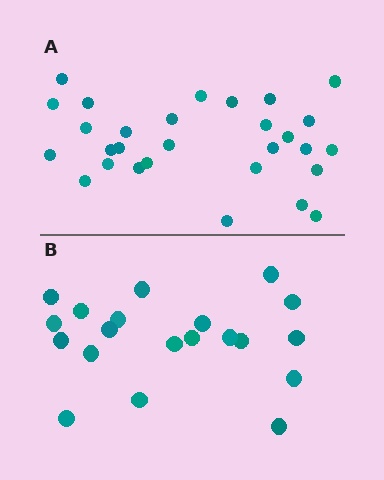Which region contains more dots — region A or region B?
Region A (the top region) has more dots.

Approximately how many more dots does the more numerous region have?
Region A has roughly 8 or so more dots than region B.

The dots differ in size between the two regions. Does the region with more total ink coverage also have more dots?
No. Region B has more total ink coverage because its dots are larger, but region A actually contains more individual dots. Total area can be misleading — the number of items is what matters here.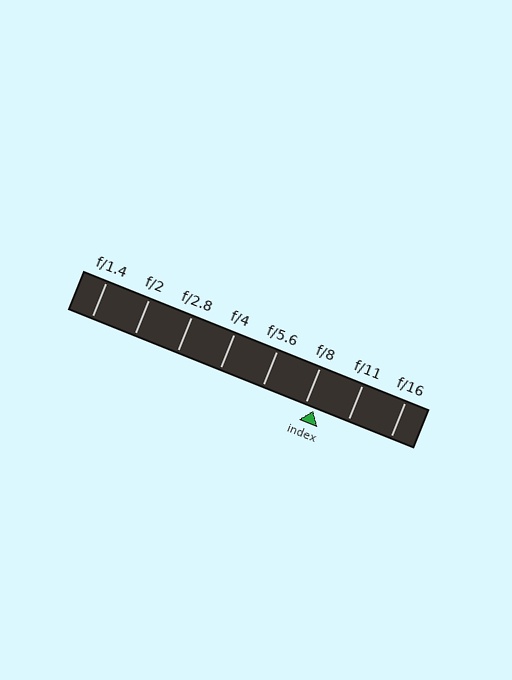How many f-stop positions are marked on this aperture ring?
There are 8 f-stop positions marked.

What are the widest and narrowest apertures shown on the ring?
The widest aperture shown is f/1.4 and the narrowest is f/16.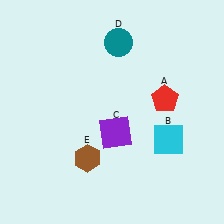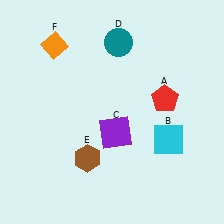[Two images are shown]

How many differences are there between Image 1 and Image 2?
There is 1 difference between the two images.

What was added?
An orange diamond (F) was added in Image 2.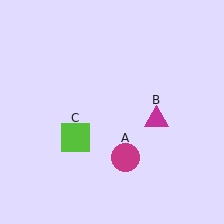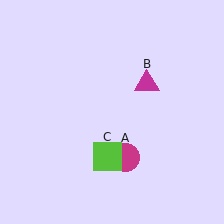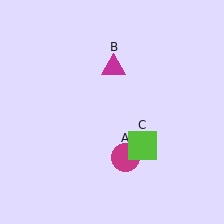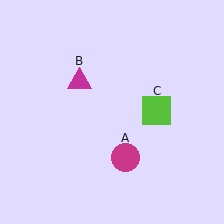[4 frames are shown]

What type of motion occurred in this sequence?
The magenta triangle (object B), lime square (object C) rotated counterclockwise around the center of the scene.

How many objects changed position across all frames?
2 objects changed position: magenta triangle (object B), lime square (object C).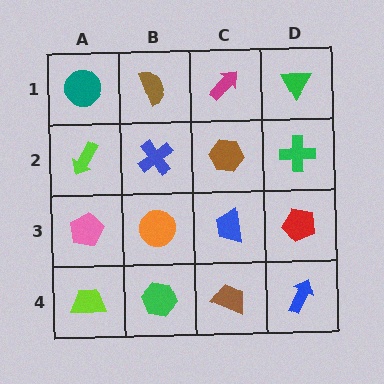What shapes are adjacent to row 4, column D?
A red pentagon (row 3, column D), a brown trapezoid (row 4, column C).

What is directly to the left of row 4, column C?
A green hexagon.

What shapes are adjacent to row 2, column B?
A brown semicircle (row 1, column B), an orange circle (row 3, column B), a lime arrow (row 2, column A), a brown hexagon (row 2, column C).